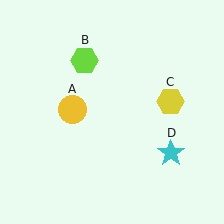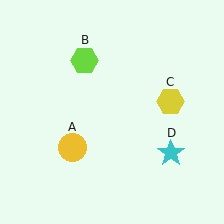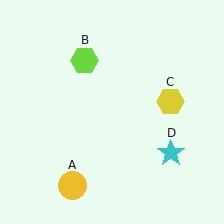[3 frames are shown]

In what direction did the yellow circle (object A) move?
The yellow circle (object A) moved down.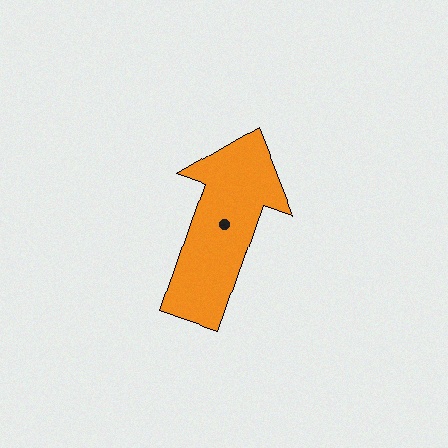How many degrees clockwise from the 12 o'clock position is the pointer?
Approximately 19 degrees.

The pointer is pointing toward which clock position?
Roughly 1 o'clock.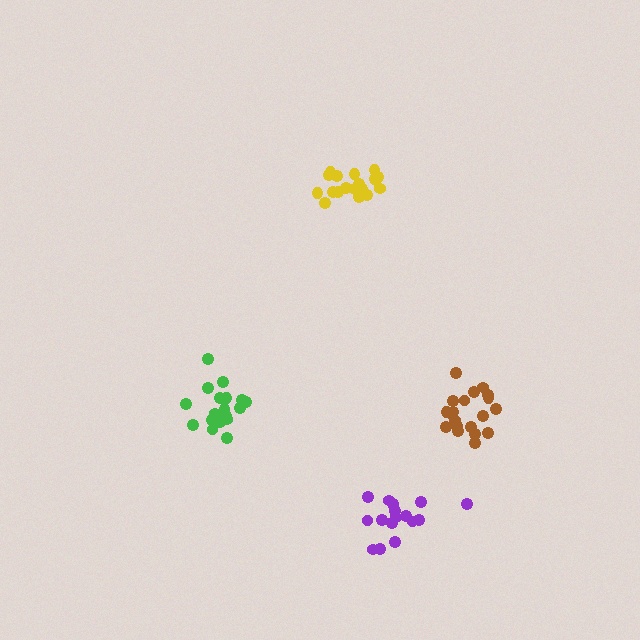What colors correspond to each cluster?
The clusters are colored: green, yellow, brown, purple.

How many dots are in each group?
Group 1: 19 dots, Group 2: 19 dots, Group 3: 20 dots, Group 4: 16 dots (74 total).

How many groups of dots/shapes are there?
There are 4 groups.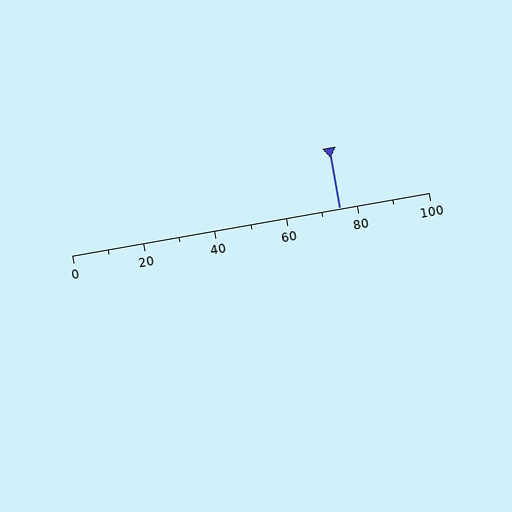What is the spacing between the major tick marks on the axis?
The major ticks are spaced 20 apart.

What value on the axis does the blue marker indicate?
The marker indicates approximately 75.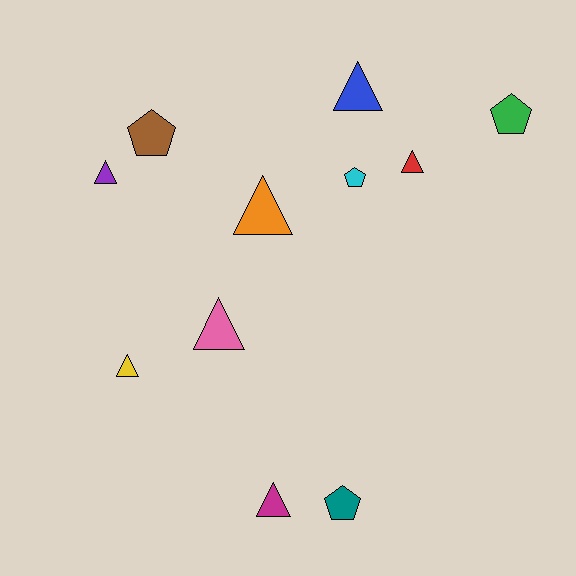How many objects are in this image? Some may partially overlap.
There are 11 objects.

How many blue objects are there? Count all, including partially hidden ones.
There is 1 blue object.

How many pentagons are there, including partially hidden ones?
There are 4 pentagons.